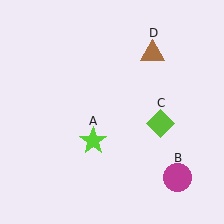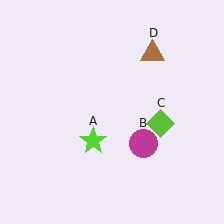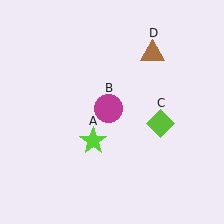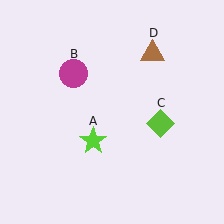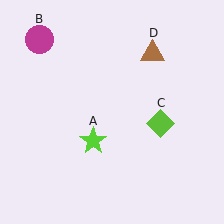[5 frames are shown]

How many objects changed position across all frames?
1 object changed position: magenta circle (object B).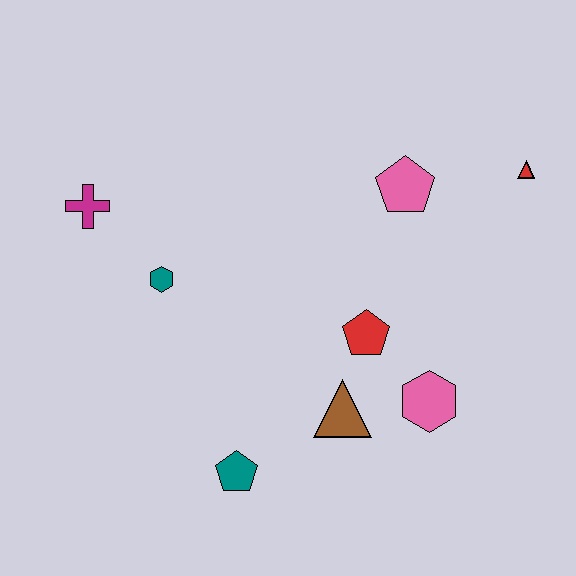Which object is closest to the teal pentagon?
The brown triangle is closest to the teal pentagon.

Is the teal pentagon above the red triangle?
No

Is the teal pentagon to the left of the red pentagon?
Yes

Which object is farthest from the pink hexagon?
The magenta cross is farthest from the pink hexagon.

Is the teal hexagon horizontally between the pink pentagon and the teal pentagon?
No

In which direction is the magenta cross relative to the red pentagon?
The magenta cross is to the left of the red pentagon.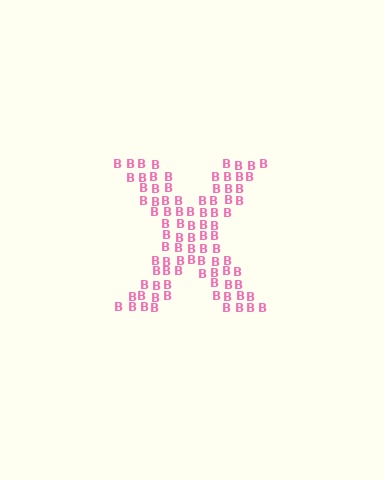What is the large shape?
The large shape is the letter X.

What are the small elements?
The small elements are letter B's.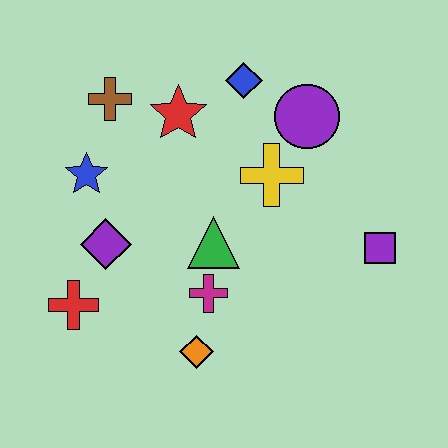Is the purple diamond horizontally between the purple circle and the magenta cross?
No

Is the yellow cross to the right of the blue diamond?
Yes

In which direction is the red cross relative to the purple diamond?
The red cross is below the purple diamond.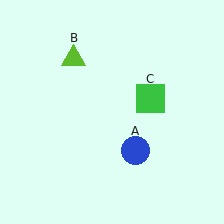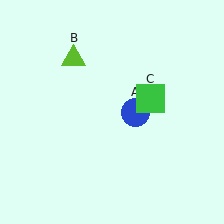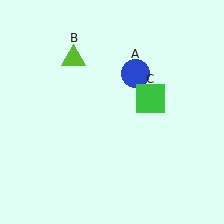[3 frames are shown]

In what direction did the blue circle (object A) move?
The blue circle (object A) moved up.